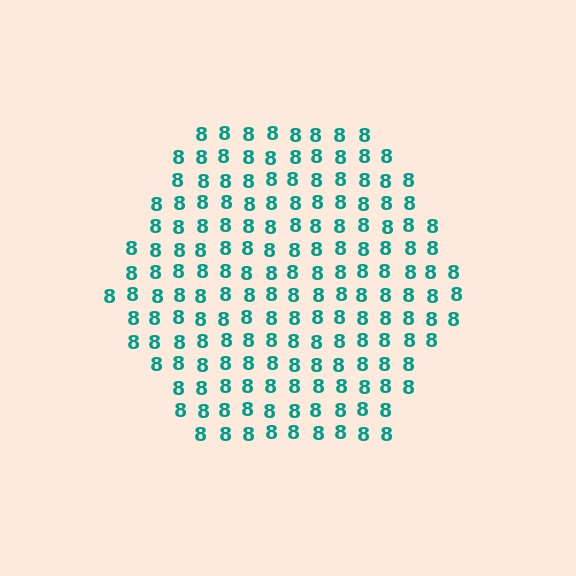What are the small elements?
The small elements are digit 8's.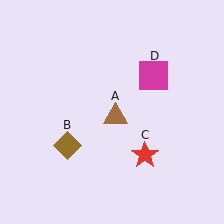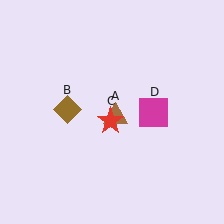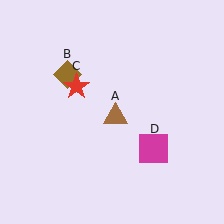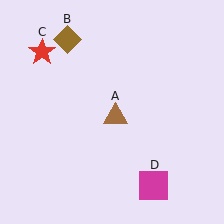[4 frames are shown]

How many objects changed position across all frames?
3 objects changed position: brown diamond (object B), red star (object C), magenta square (object D).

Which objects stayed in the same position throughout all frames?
Brown triangle (object A) remained stationary.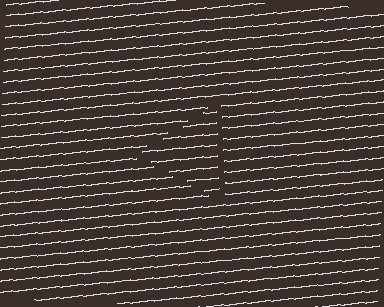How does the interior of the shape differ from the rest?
The interior of the shape contains the same grating, shifted by half a period — the contour is defined by the phase discontinuity where line-ends from the inner and outer gratings abut.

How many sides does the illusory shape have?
3 sides — the line-ends trace a triangle.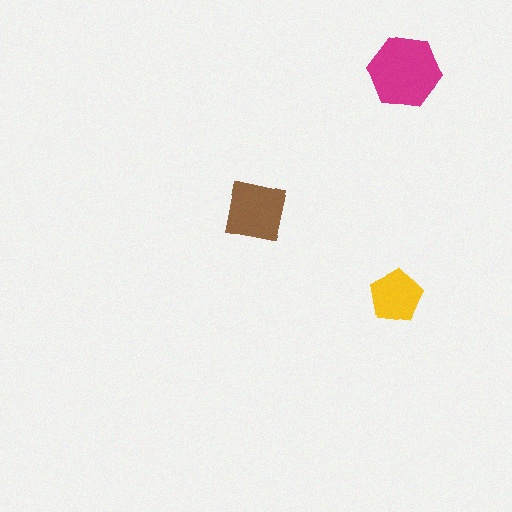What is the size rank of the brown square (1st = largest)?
2nd.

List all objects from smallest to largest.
The yellow pentagon, the brown square, the magenta hexagon.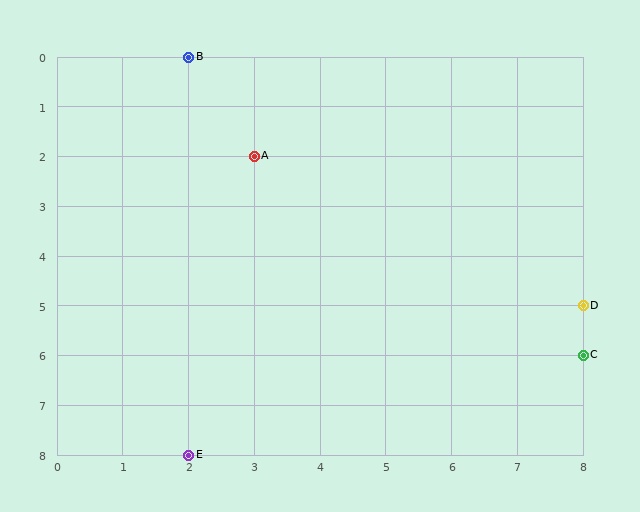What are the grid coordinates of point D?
Point D is at grid coordinates (8, 5).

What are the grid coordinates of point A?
Point A is at grid coordinates (3, 2).